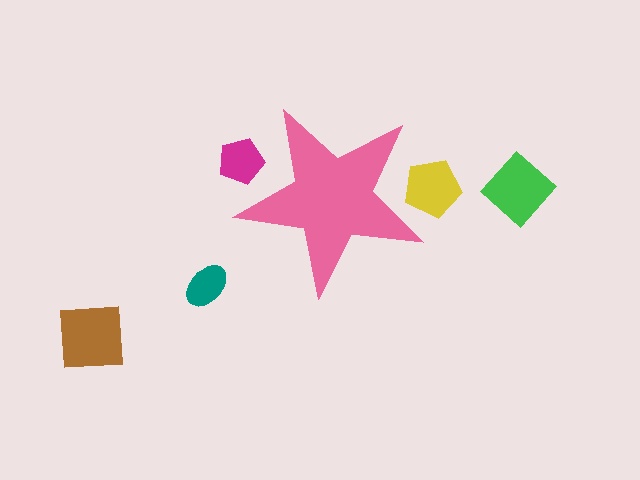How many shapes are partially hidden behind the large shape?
2 shapes are partially hidden.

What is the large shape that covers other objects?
A pink star.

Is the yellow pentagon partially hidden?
Yes, the yellow pentagon is partially hidden behind the pink star.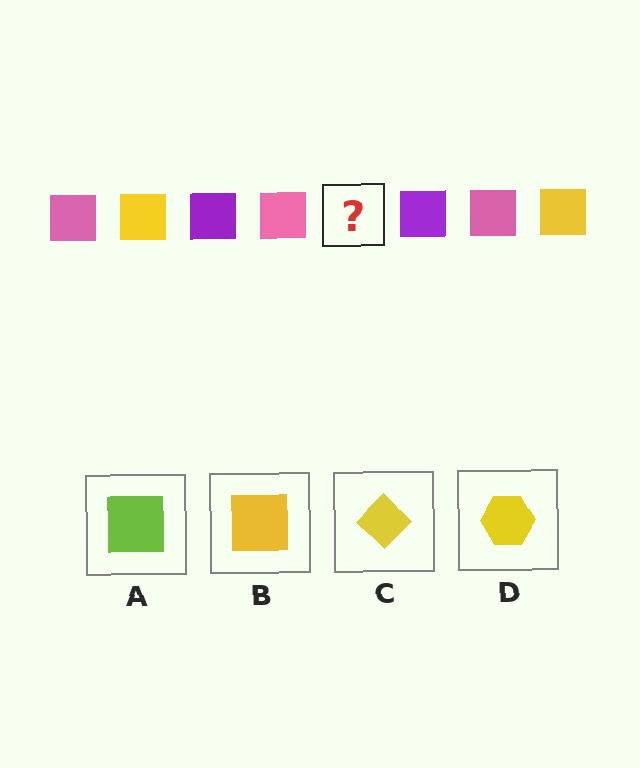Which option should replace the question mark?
Option B.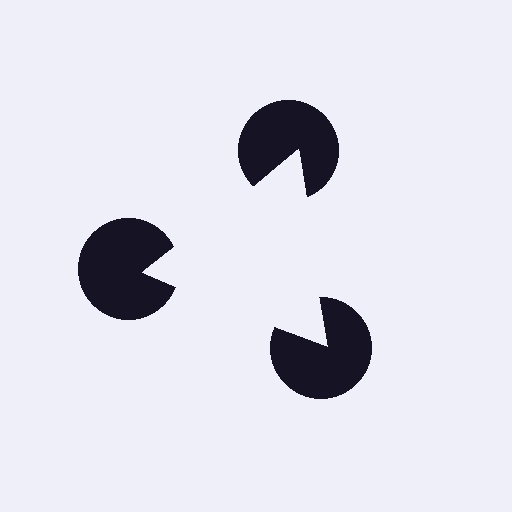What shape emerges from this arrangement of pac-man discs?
An illusory triangle — its edges are inferred from the aligned wedge cuts in the pac-man discs, not physically drawn.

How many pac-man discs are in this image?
There are 3 — one at each vertex of the illusory triangle.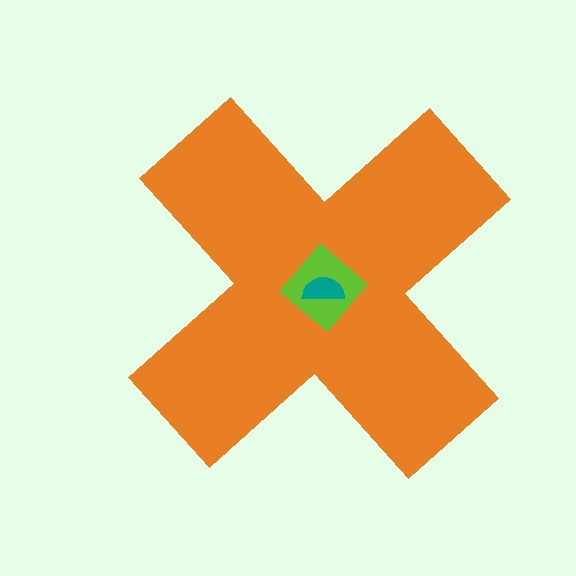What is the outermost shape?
The orange cross.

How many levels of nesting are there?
3.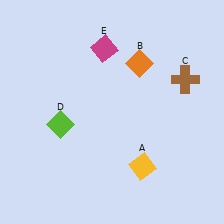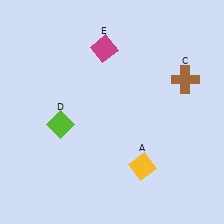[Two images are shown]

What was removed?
The orange diamond (B) was removed in Image 2.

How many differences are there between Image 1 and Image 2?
There is 1 difference between the two images.